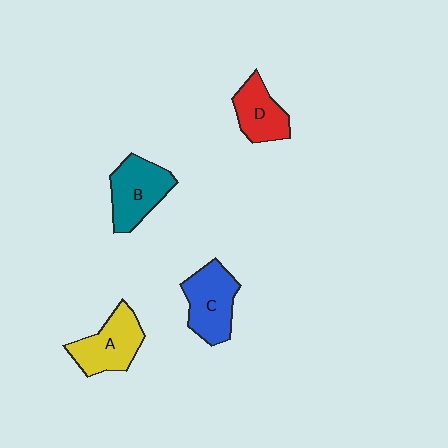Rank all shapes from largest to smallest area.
From largest to smallest: B (teal), C (blue), A (yellow), D (red).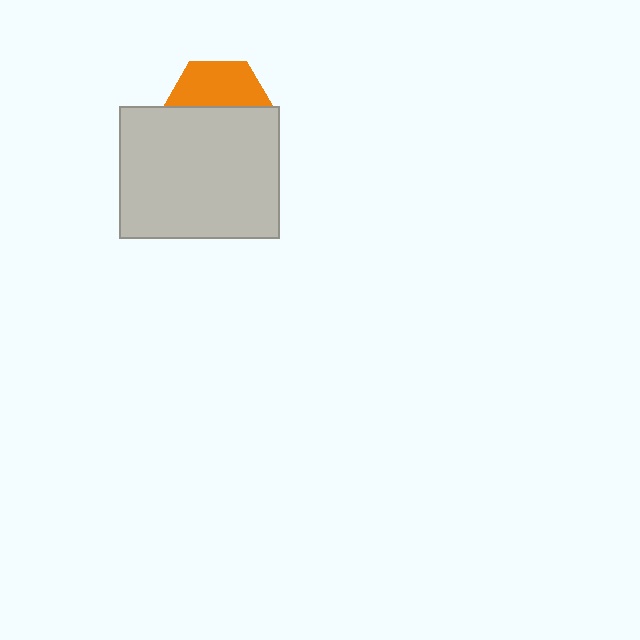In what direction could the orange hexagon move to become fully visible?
The orange hexagon could move up. That would shift it out from behind the light gray rectangle entirely.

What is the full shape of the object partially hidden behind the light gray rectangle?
The partially hidden object is an orange hexagon.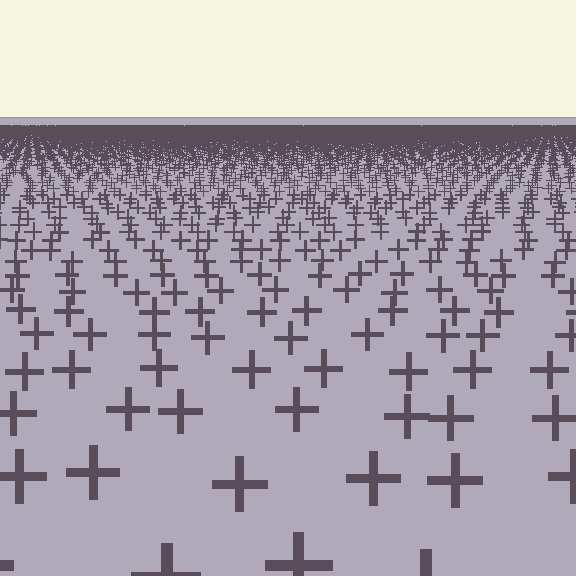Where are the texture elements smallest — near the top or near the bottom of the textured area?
Near the top.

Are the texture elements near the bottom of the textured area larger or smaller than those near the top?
Larger. Near the bottom, elements are closer to the viewer and appear at a bigger on-screen size.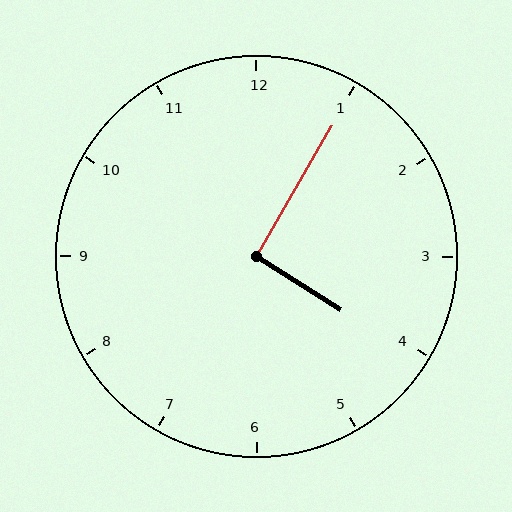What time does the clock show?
4:05.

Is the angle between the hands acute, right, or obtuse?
It is right.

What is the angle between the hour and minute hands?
Approximately 92 degrees.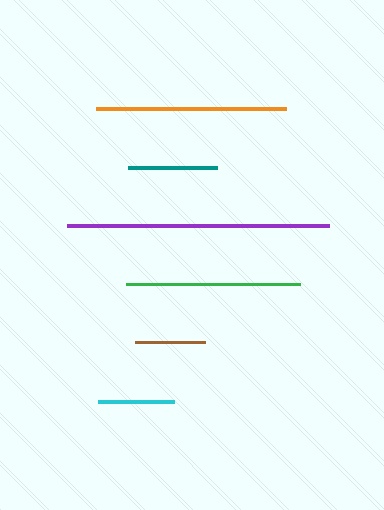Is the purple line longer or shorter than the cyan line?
The purple line is longer than the cyan line.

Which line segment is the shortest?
The brown line is the shortest at approximately 70 pixels.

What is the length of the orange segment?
The orange segment is approximately 190 pixels long.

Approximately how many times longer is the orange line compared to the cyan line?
The orange line is approximately 2.5 times the length of the cyan line.